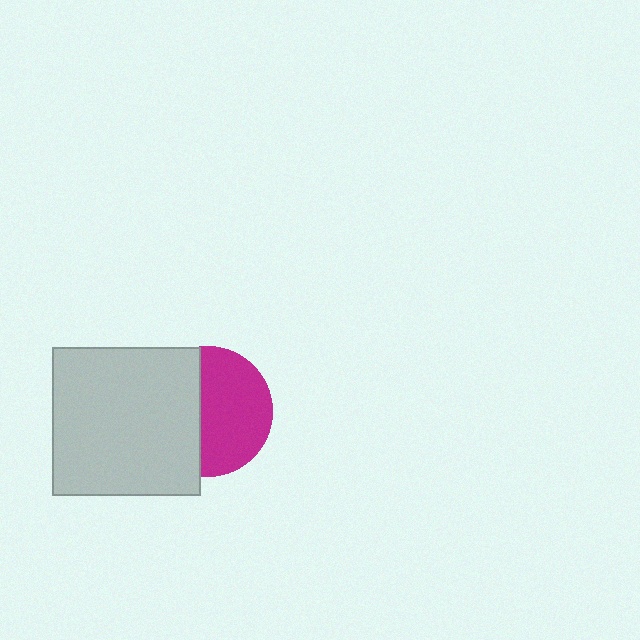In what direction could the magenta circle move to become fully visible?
The magenta circle could move right. That would shift it out from behind the light gray square entirely.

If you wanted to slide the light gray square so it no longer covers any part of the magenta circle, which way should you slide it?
Slide it left — that is the most direct way to separate the two shapes.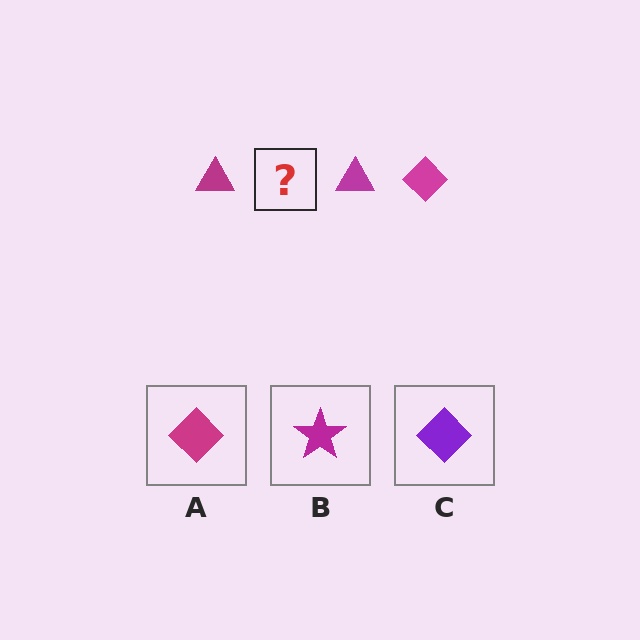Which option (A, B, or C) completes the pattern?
A.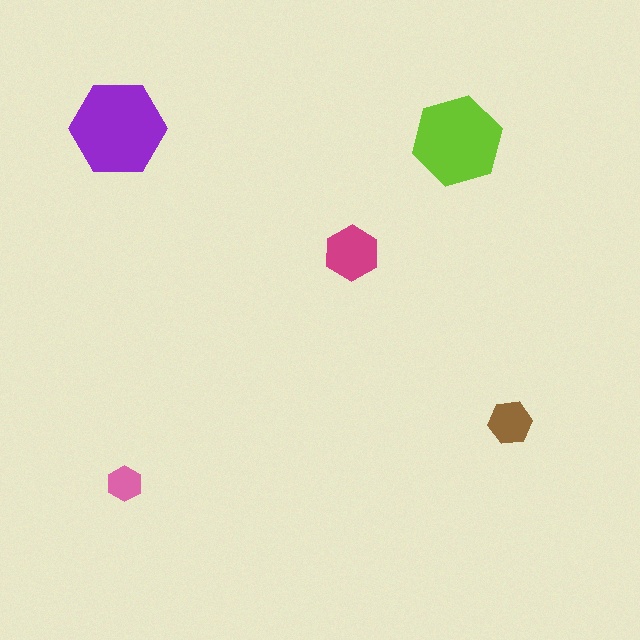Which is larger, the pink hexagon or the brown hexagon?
The brown one.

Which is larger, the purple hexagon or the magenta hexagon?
The purple one.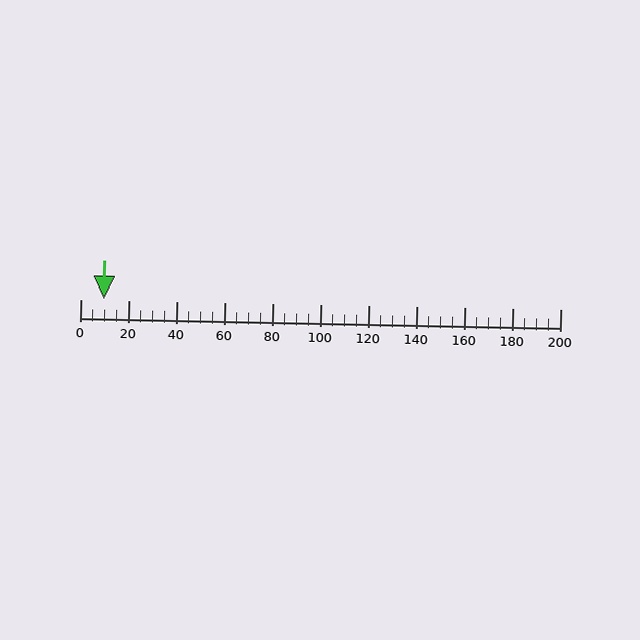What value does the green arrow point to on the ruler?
The green arrow points to approximately 10.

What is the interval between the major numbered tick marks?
The major tick marks are spaced 20 units apart.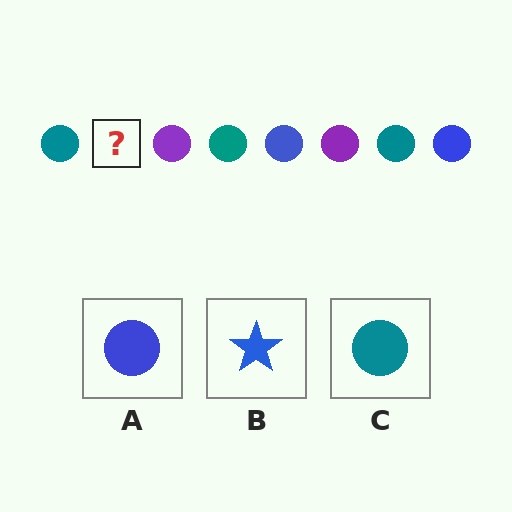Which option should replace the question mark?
Option A.